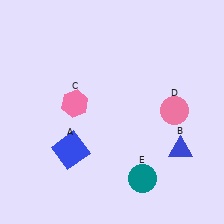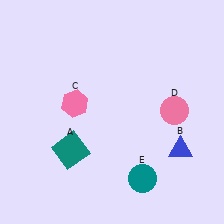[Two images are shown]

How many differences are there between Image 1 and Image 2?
There is 1 difference between the two images.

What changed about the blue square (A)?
In Image 1, A is blue. In Image 2, it changed to teal.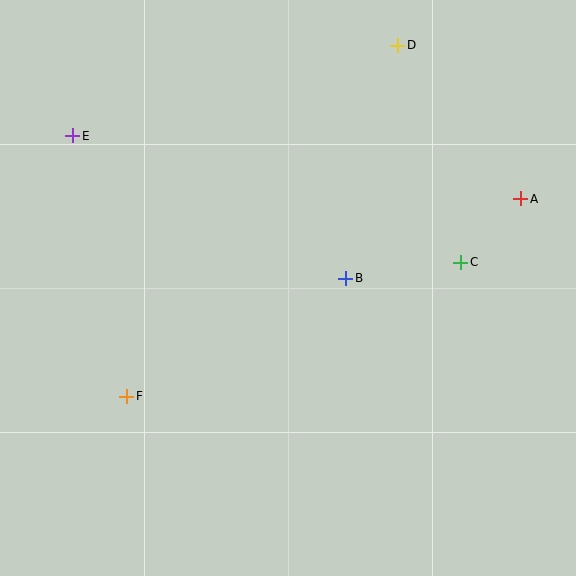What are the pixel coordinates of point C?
Point C is at (461, 262).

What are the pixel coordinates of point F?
Point F is at (126, 396).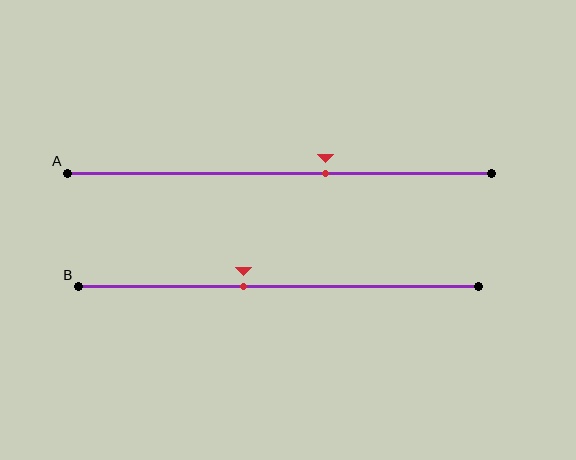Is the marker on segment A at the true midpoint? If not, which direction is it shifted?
No, the marker on segment A is shifted to the right by about 11% of the segment length.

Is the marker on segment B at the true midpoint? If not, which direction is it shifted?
No, the marker on segment B is shifted to the left by about 9% of the segment length.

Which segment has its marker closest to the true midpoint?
Segment B has its marker closest to the true midpoint.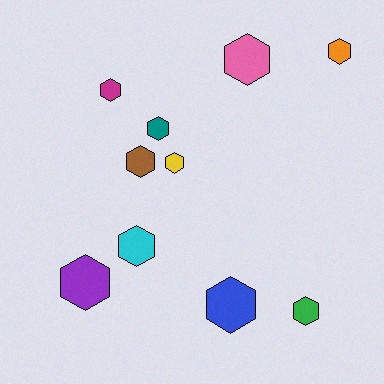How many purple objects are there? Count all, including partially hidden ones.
There is 1 purple object.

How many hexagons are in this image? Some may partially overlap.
There are 10 hexagons.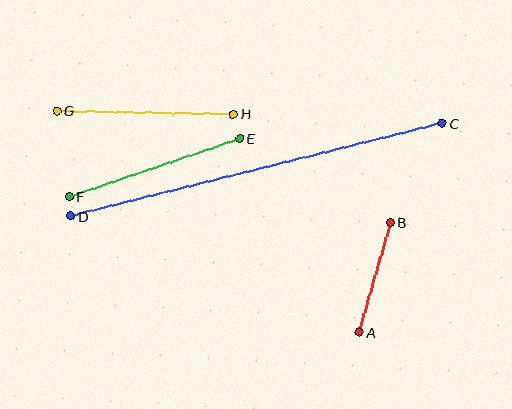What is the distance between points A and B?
The distance is approximately 114 pixels.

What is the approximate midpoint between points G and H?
The midpoint is at approximately (145, 112) pixels.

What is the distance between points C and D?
The distance is approximately 383 pixels.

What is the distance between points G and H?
The distance is approximately 177 pixels.